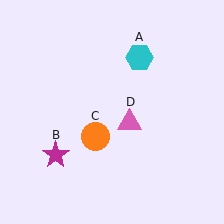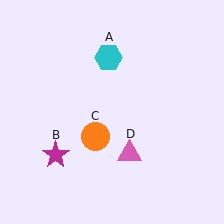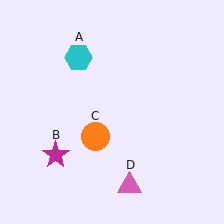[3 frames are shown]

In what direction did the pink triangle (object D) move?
The pink triangle (object D) moved down.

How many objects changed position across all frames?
2 objects changed position: cyan hexagon (object A), pink triangle (object D).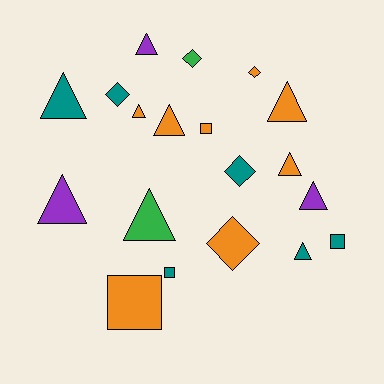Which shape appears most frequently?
Triangle, with 10 objects.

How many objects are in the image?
There are 19 objects.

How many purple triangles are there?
There are 3 purple triangles.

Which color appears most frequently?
Orange, with 8 objects.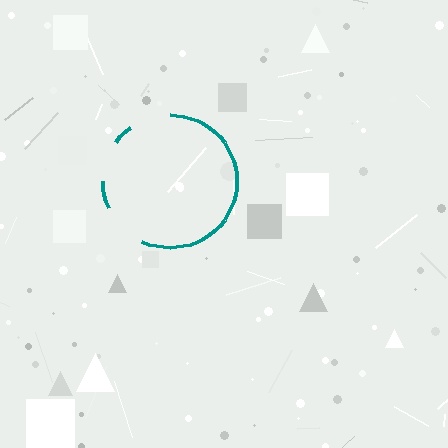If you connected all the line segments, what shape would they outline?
They would outline a circle.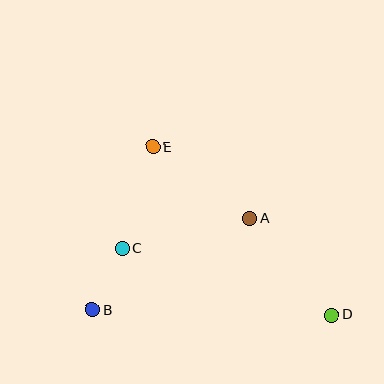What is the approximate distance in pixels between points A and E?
The distance between A and E is approximately 120 pixels.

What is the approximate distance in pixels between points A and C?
The distance between A and C is approximately 131 pixels.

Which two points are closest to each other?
Points B and C are closest to each other.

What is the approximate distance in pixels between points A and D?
The distance between A and D is approximately 127 pixels.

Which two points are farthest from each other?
Points D and E are farthest from each other.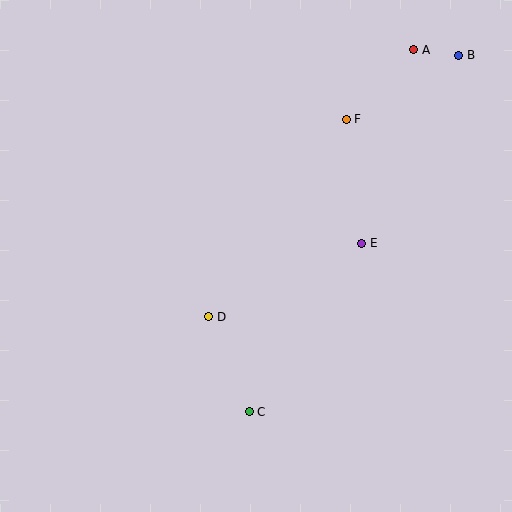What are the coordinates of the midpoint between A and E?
The midpoint between A and E is at (388, 146).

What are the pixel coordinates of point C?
Point C is at (249, 412).